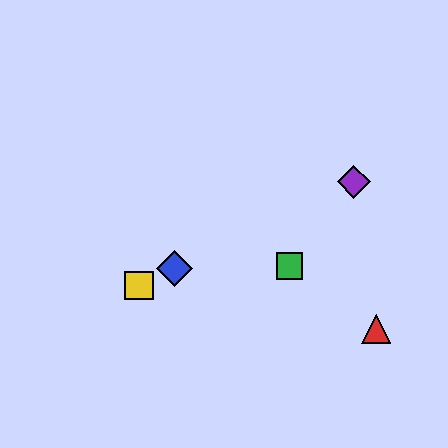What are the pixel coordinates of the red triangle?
The red triangle is at (376, 329).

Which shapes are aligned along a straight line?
The blue diamond, the yellow square, the purple diamond are aligned along a straight line.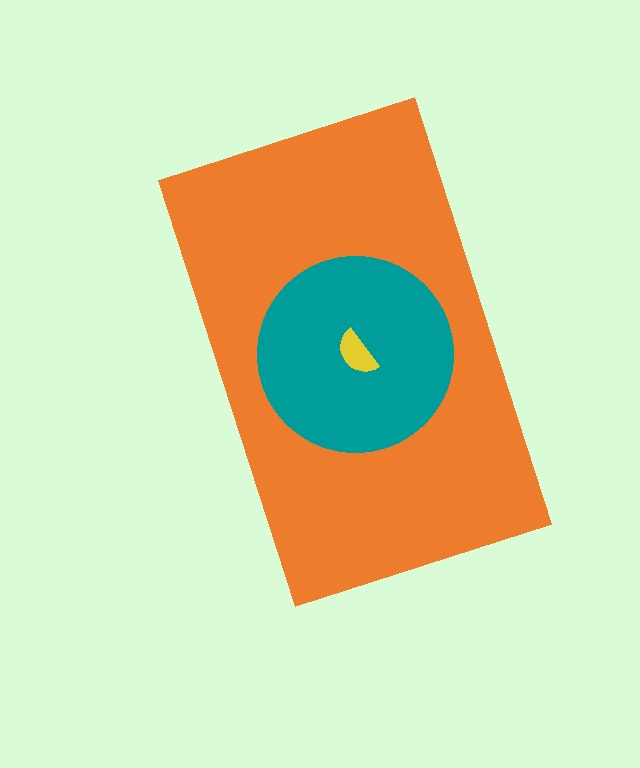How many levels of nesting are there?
3.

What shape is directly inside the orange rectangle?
The teal circle.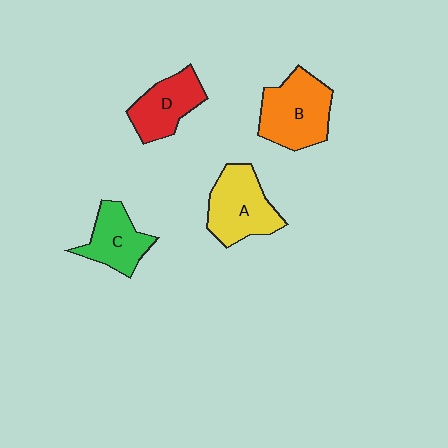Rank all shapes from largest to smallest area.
From largest to smallest: B (orange), A (yellow), D (red), C (green).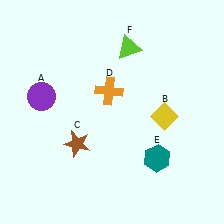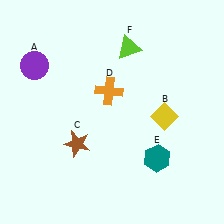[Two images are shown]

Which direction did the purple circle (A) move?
The purple circle (A) moved up.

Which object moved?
The purple circle (A) moved up.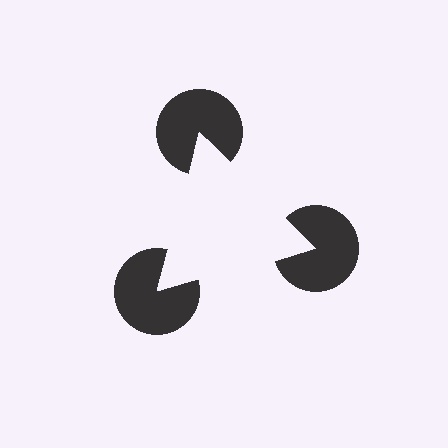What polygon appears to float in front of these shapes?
An illusory triangle — its edges are inferred from the aligned wedge cuts in the pac-man discs, not physically drawn.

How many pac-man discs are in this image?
There are 3 — one at each vertex of the illusory triangle.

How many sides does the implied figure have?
3 sides.